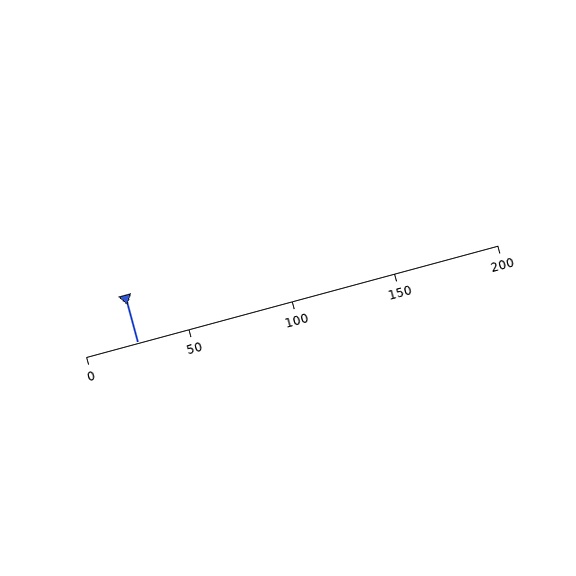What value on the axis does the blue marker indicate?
The marker indicates approximately 25.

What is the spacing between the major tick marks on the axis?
The major ticks are spaced 50 apart.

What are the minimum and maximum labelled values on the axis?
The axis runs from 0 to 200.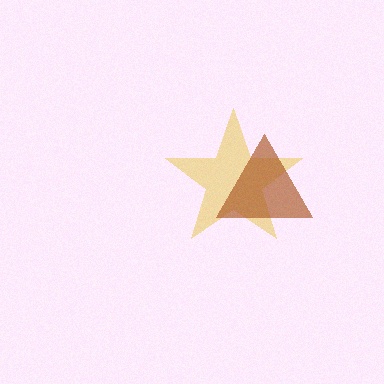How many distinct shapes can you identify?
There are 2 distinct shapes: a yellow star, a brown triangle.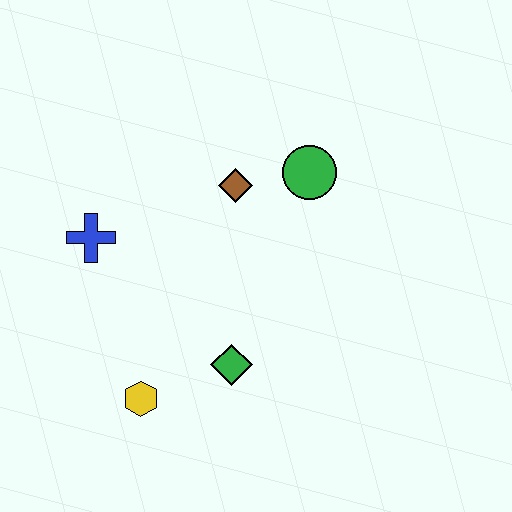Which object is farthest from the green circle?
The yellow hexagon is farthest from the green circle.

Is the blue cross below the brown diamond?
Yes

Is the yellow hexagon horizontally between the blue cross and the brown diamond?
Yes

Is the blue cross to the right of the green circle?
No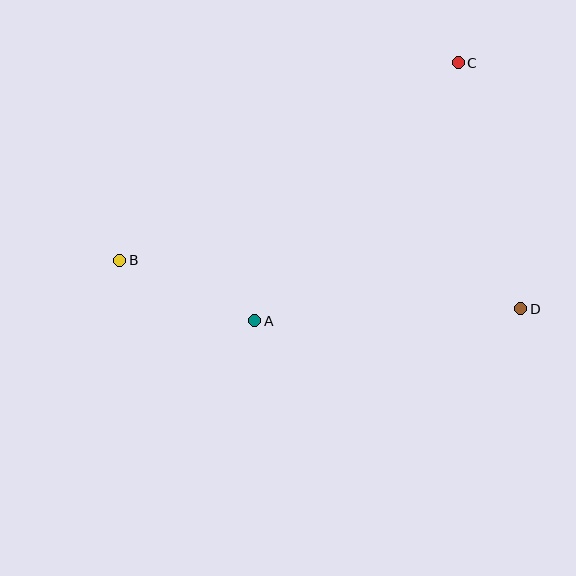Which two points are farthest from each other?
Points B and D are farthest from each other.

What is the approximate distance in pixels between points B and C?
The distance between B and C is approximately 392 pixels.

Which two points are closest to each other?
Points A and B are closest to each other.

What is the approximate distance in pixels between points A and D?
The distance between A and D is approximately 266 pixels.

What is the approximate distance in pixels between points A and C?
The distance between A and C is approximately 329 pixels.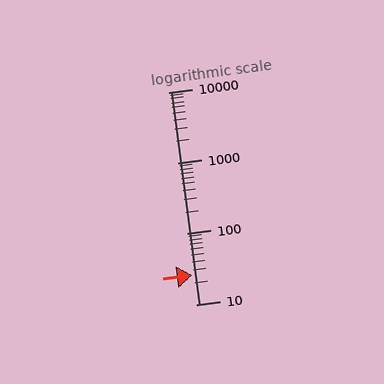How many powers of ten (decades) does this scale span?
The scale spans 3 decades, from 10 to 10000.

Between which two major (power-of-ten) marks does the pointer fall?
The pointer is between 10 and 100.